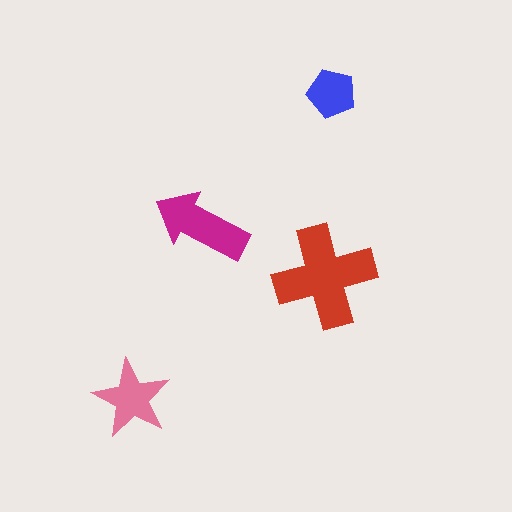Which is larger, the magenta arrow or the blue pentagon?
The magenta arrow.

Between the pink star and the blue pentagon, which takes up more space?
The pink star.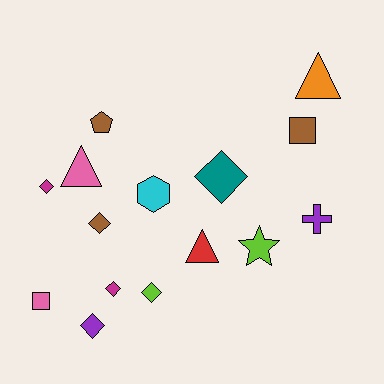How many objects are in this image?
There are 15 objects.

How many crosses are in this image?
There is 1 cross.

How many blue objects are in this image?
There are no blue objects.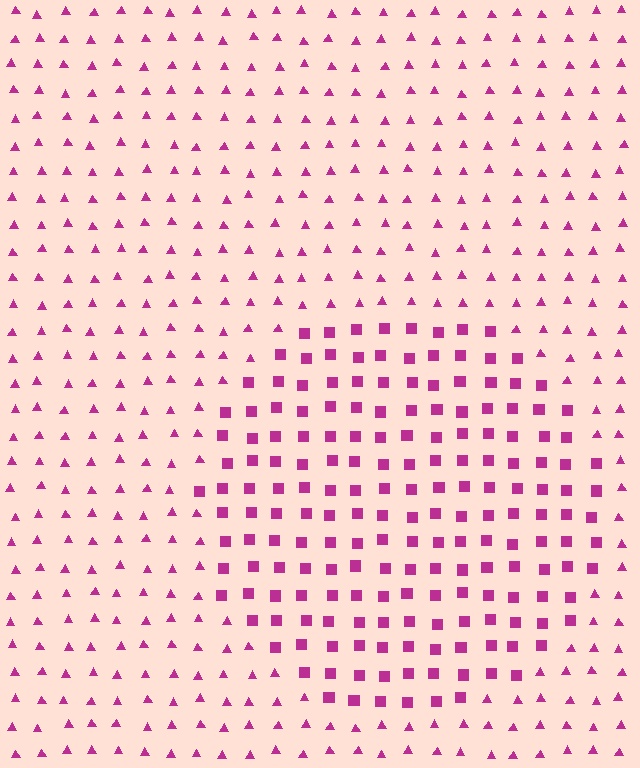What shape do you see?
I see a circle.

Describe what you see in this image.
The image is filled with small magenta elements arranged in a uniform grid. A circle-shaped region contains squares, while the surrounding area contains triangles. The boundary is defined purely by the change in element shape.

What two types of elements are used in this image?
The image uses squares inside the circle region and triangles outside it.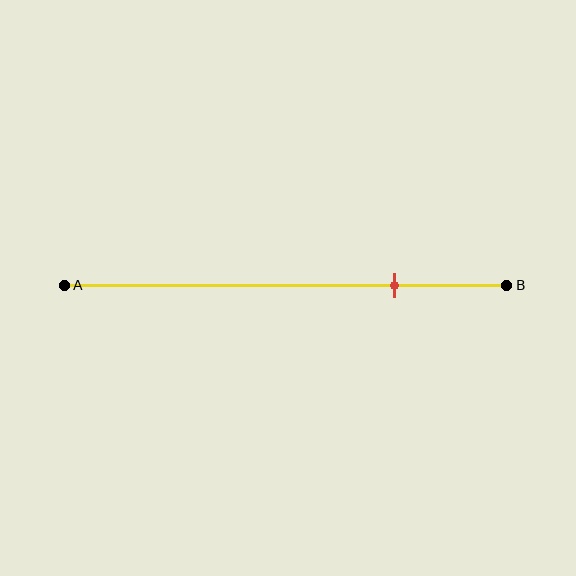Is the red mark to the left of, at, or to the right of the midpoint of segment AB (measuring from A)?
The red mark is to the right of the midpoint of segment AB.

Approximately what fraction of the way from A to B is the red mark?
The red mark is approximately 75% of the way from A to B.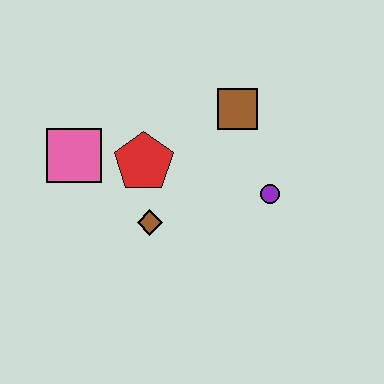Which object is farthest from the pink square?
The purple circle is farthest from the pink square.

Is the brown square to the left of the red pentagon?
No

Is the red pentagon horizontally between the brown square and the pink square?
Yes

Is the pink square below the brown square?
Yes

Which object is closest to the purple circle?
The brown square is closest to the purple circle.